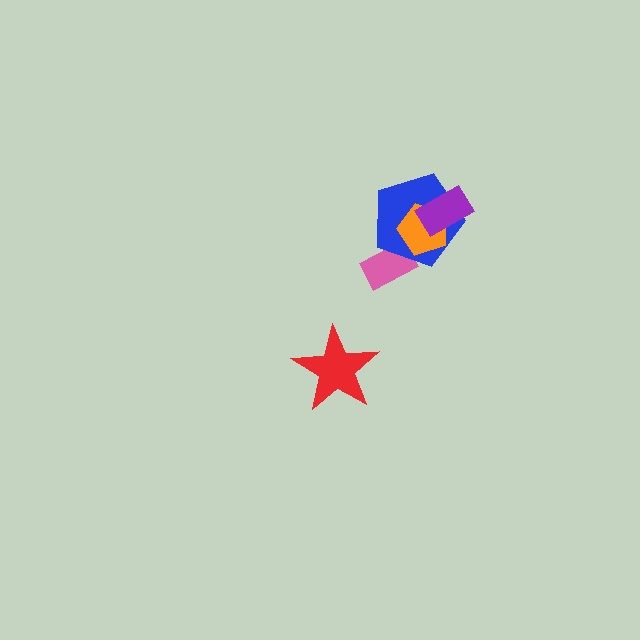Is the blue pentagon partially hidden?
Yes, it is partially covered by another shape.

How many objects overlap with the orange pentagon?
2 objects overlap with the orange pentagon.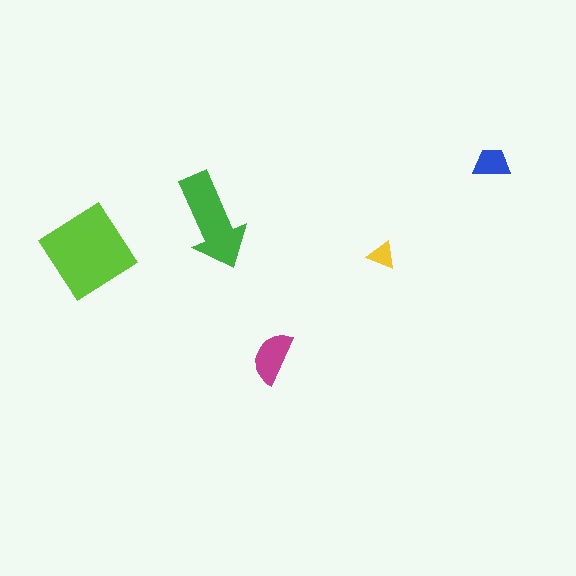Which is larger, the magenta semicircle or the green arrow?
The green arrow.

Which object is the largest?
The lime diamond.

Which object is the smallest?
The yellow triangle.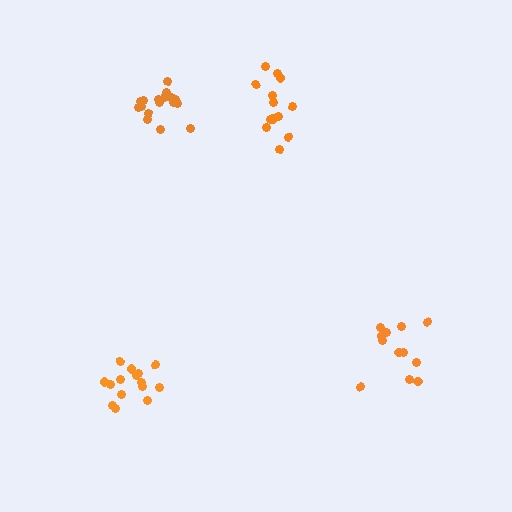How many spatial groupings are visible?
There are 4 spatial groupings.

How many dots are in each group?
Group 1: 15 dots, Group 2: 17 dots, Group 3: 13 dots, Group 4: 12 dots (57 total).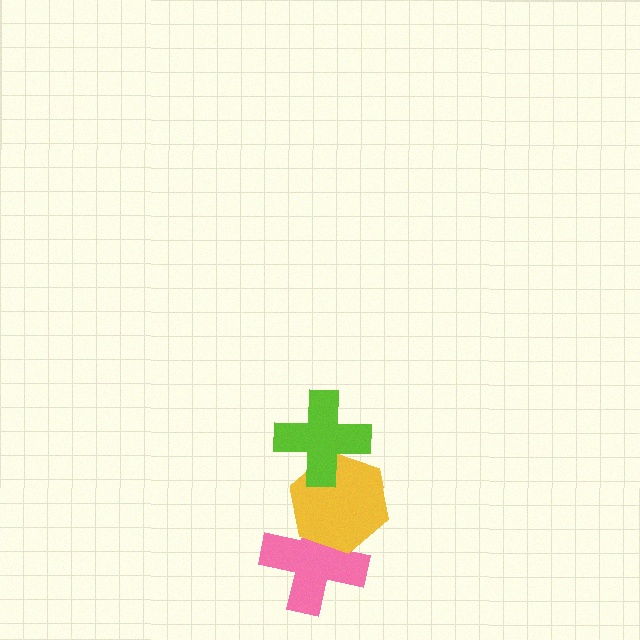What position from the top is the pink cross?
The pink cross is 3rd from the top.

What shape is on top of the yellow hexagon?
The lime cross is on top of the yellow hexagon.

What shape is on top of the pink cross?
The yellow hexagon is on top of the pink cross.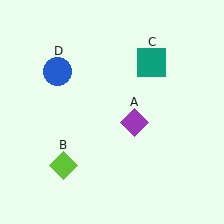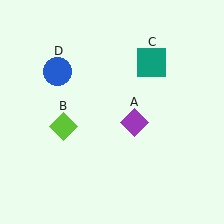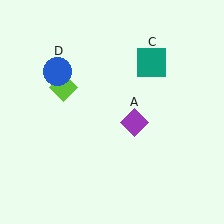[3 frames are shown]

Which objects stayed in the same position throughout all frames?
Purple diamond (object A) and teal square (object C) and blue circle (object D) remained stationary.